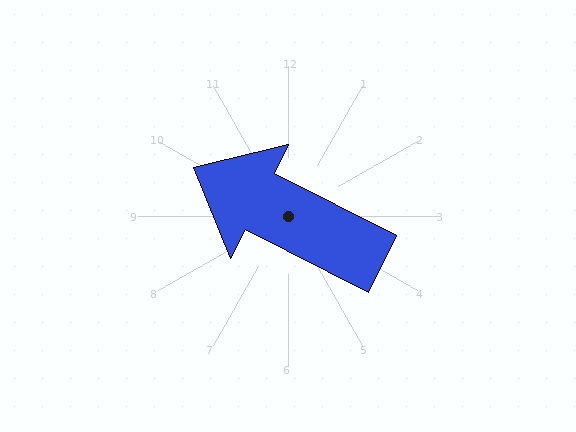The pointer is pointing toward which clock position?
Roughly 10 o'clock.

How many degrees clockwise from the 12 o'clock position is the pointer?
Approximately 297 degrees.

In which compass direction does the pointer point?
Northwest.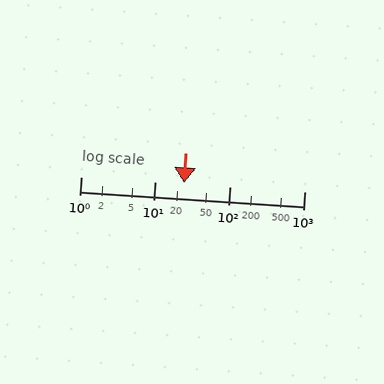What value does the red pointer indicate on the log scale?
The pointer indicates approximately 24.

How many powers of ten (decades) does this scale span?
The scale spans 3 decades, from 1 to 1000.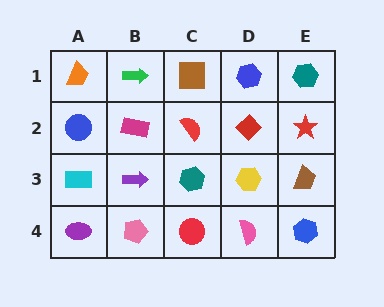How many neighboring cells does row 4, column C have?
3.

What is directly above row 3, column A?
A blue circle.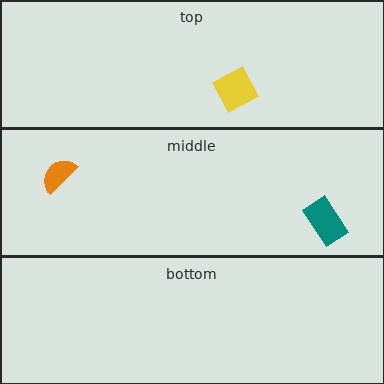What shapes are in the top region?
The yellow square.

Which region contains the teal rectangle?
The middle region.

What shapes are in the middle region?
The teal rectangle, the orange semicircle.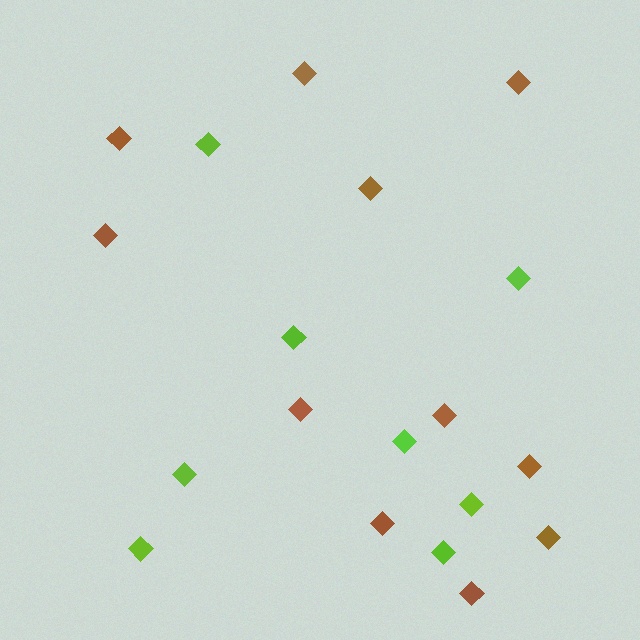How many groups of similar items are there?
There are 2 groups: one group of lime diamonds (8) and one group of brown diamonds (11).